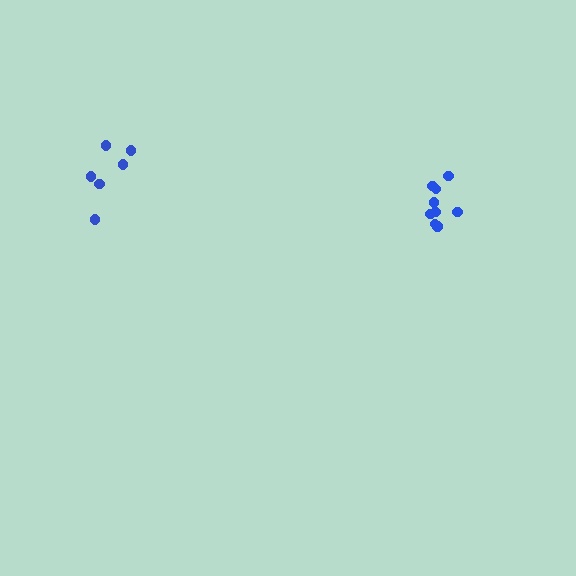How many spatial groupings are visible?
There are 2 spatial groupings.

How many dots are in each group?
Group 1: 10 dots, Group 2: 6 dots (16 total).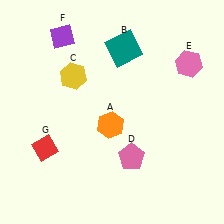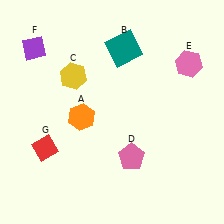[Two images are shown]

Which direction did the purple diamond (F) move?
The purple diamond (F) moved left.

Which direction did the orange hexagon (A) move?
The orange hexagon (A) moved left.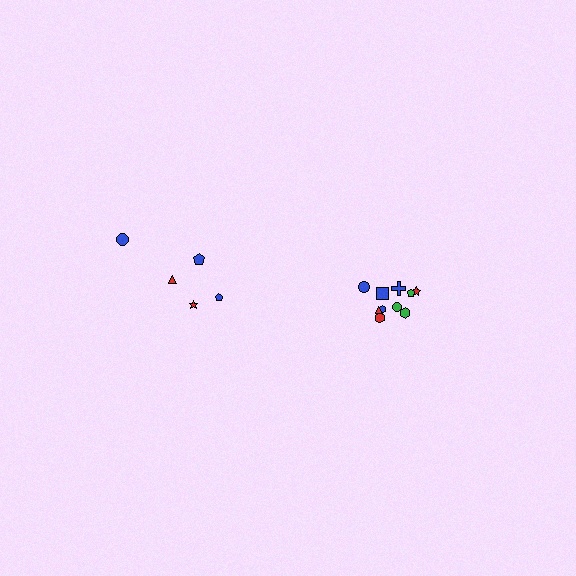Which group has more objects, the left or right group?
The right group.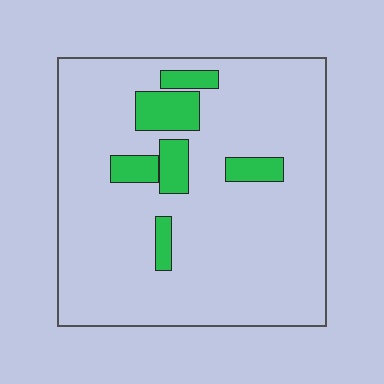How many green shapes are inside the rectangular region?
6.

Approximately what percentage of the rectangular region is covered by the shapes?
Approximately 15%.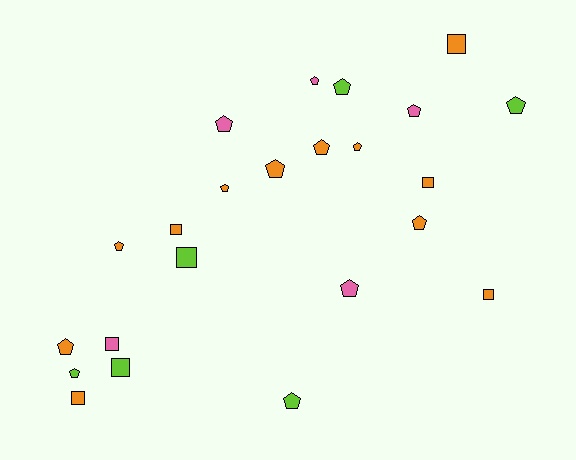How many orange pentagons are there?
There are 7 orange pentagons.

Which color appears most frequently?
Orange, with 12 objects.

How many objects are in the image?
There are 23 objects.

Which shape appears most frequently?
Pentagon, with 15 objects.